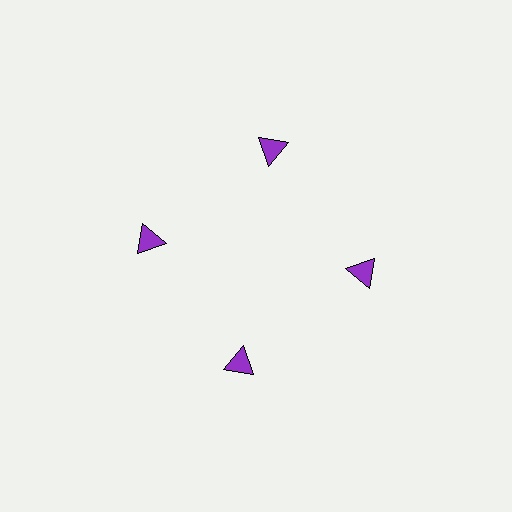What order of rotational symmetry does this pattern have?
This pattern has 4-fold rotational symmetry.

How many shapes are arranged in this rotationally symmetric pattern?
There are 4 shapes, arranged in 4 groups of 1.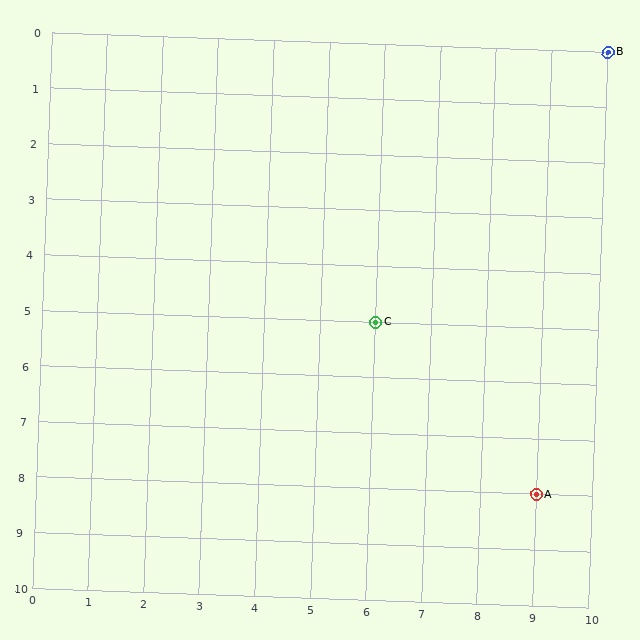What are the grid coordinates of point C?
Point C is at grid coordinates (6, 5).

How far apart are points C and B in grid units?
Points C and B are 4 columns and 5 rows apart (about 6.4 grid units diagonally).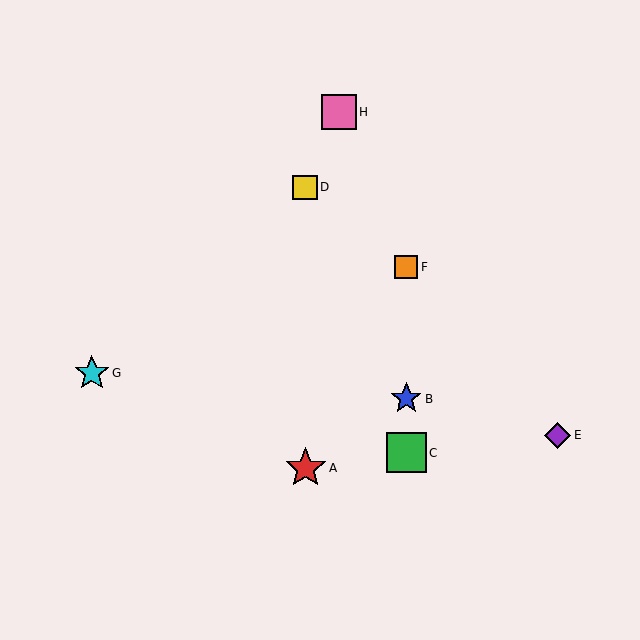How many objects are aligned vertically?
3 objects (B, C, F) are aligned vertically.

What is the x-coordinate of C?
Object C is at x≈406.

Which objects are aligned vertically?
Objects B, C, F are aligned vertically.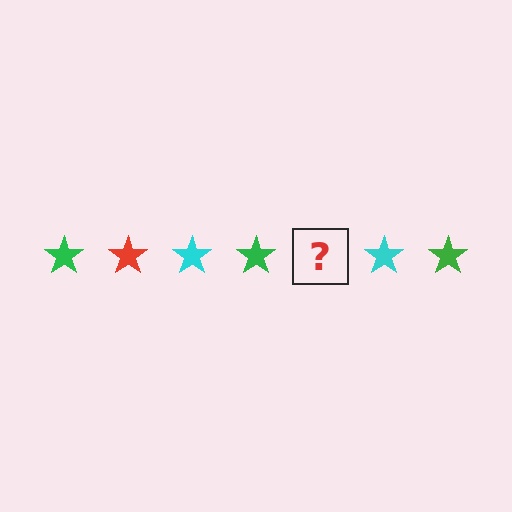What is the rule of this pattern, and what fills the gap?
The rule is that the pattern cycles through green, red, cyan stars. The gap should be filled with a red star.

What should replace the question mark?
The question mark should be replaced with a red star.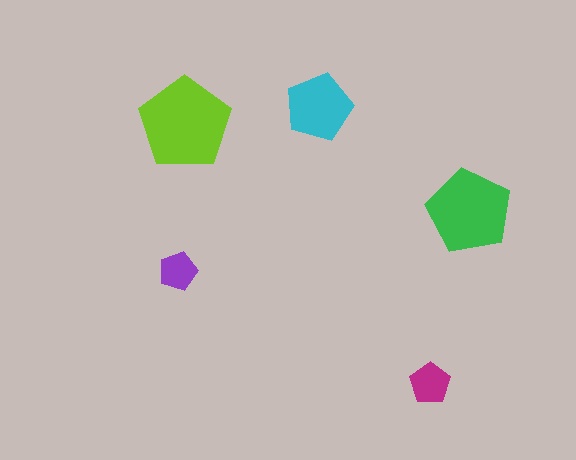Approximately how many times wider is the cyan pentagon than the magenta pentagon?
About 1.5 times wider.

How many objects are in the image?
There are 5 objects in the image.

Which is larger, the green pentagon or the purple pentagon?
The green one.